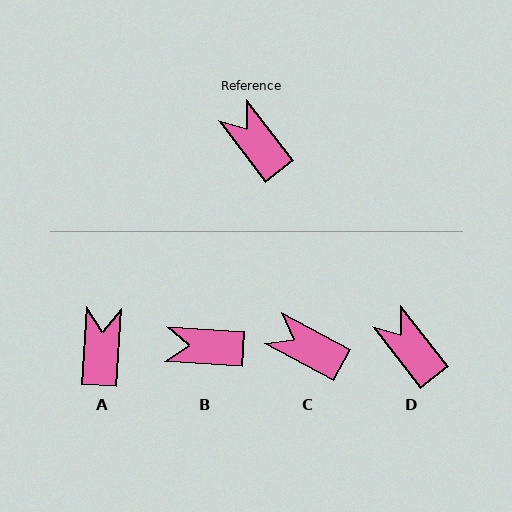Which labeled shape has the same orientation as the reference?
D.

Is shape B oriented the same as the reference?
No, it is off by about 49 degrees.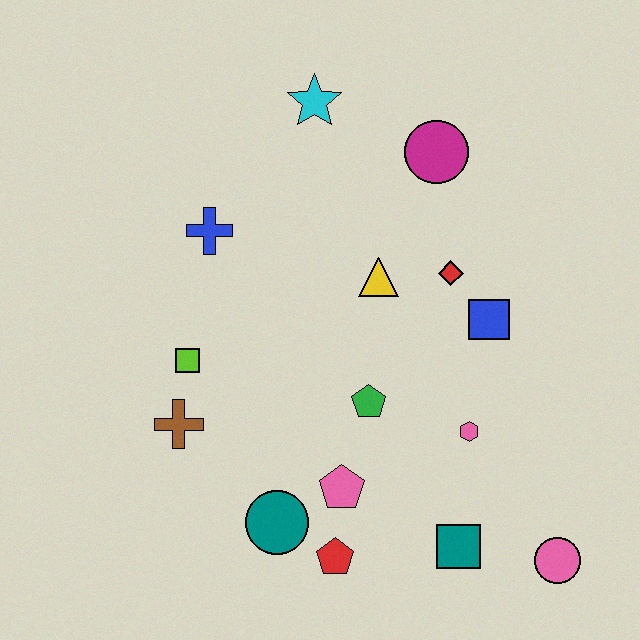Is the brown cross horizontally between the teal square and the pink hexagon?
No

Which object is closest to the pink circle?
The teal square is closest to the pink circle.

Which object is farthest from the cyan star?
The pink circle is farthest from the cyan star.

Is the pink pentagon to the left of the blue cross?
No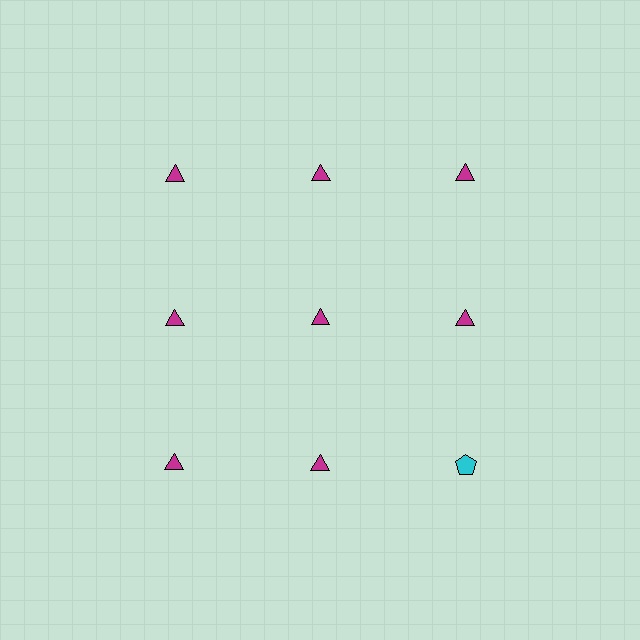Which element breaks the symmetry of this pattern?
The cyan pentagon in the third row, center column breaks the symmetry. All other shapes are magenta triangles.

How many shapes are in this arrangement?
There are 9 shapes arranged in a grid pattern.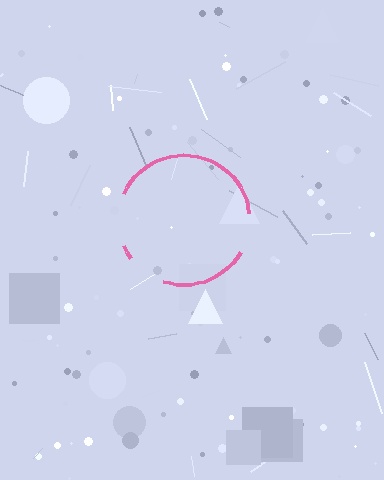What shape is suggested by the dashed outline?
The dashed outline suggests a circle.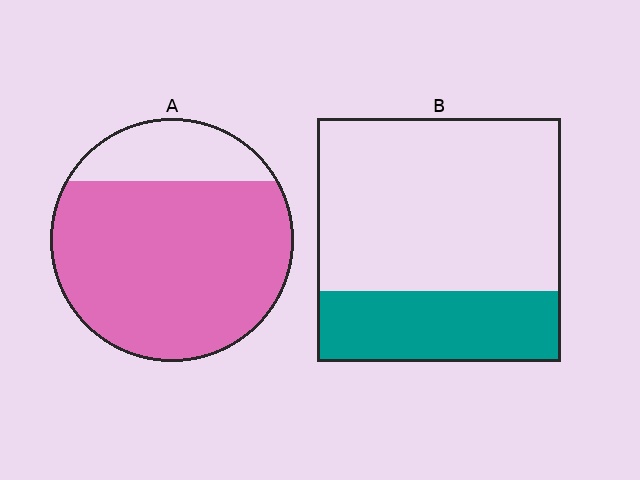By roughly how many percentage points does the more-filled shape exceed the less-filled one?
By roughly 50 percentage points (A over B).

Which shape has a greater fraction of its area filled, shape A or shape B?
Shape A.